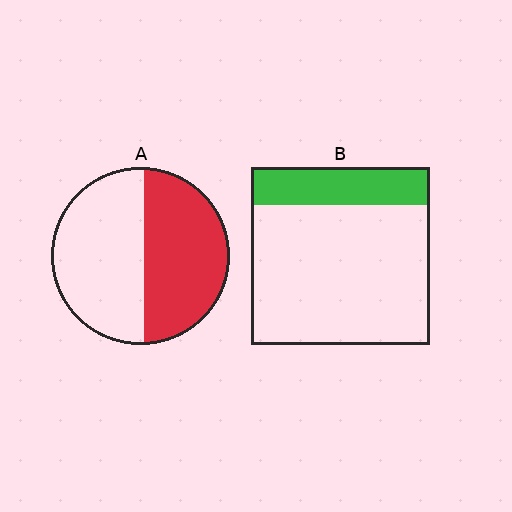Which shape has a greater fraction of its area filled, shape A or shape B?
Shape A.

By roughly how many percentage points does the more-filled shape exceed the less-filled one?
By roughly 25 percentage points (A over B).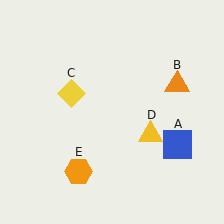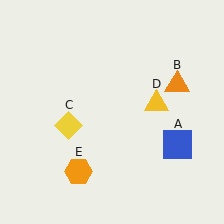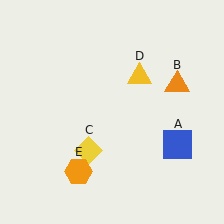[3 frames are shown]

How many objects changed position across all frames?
2 objects changed position: yellow diamond (object C), yellow triangle (object D).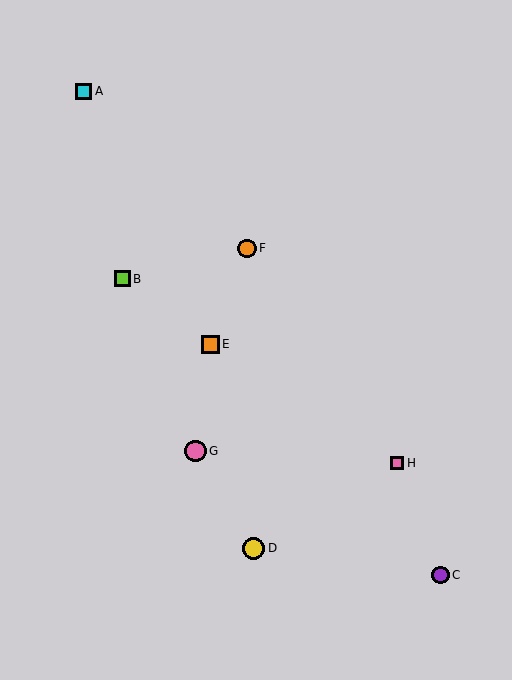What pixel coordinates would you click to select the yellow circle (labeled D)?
Click at (254, 548) to select the yellow circle D.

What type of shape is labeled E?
Shape E is an orange square.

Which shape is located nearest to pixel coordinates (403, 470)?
The pink square (labeled H) at (397, 463) is nearest to that location.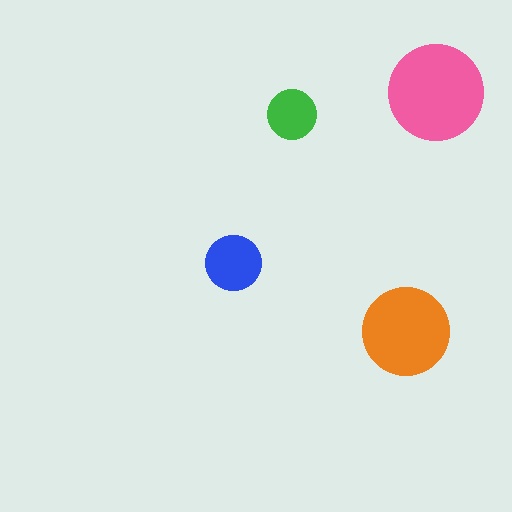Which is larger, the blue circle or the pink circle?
The pink one.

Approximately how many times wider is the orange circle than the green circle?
About 2 times wider.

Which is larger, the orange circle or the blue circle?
The orange one.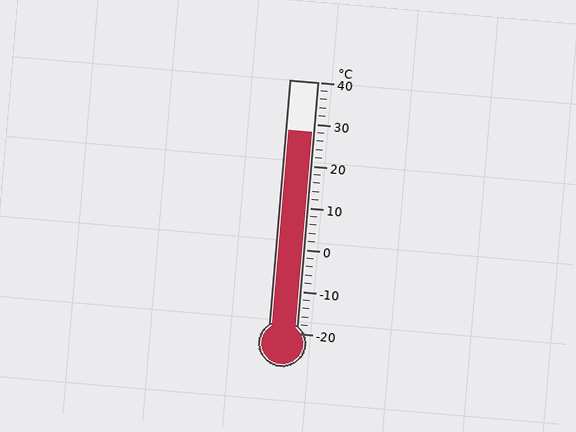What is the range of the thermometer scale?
The thermometer scale ranges from -20°C to 40°C.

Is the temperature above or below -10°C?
The temperature is above -10°C.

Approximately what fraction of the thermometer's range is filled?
The thermometer is filled to approximately 80% of its range.